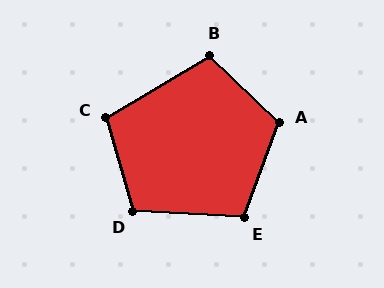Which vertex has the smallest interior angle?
C, at approximately 105 degrees.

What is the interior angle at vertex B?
Approximately 105 degrees (obtuse).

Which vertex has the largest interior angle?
A, at approximately 113 degrees.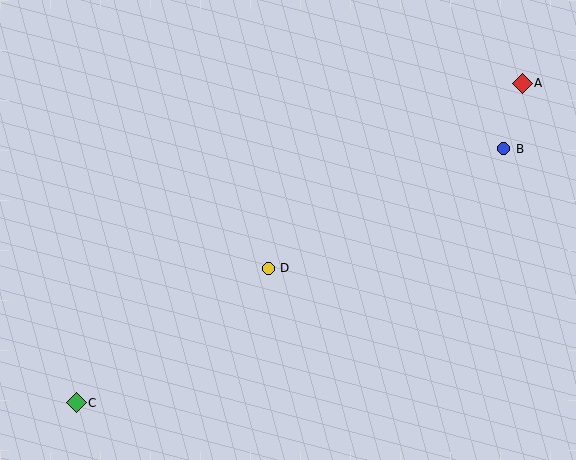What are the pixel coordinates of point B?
Point B is at (504, 149).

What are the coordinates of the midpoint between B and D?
The midpoint between B and D is at (386, 209).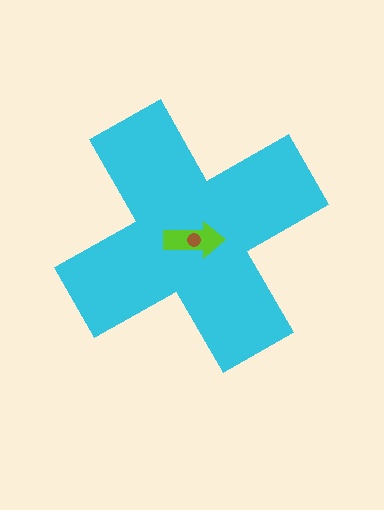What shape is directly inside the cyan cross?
The lime arrow.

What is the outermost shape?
The cyan cross.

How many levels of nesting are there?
3.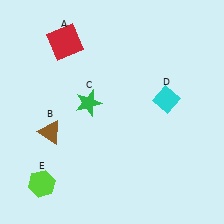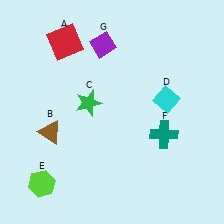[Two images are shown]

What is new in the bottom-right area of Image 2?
A teal cross (F) was added in the bottom-right area of Image 2.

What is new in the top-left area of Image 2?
A purple diamond (G) was added in the top-left area of Image 2.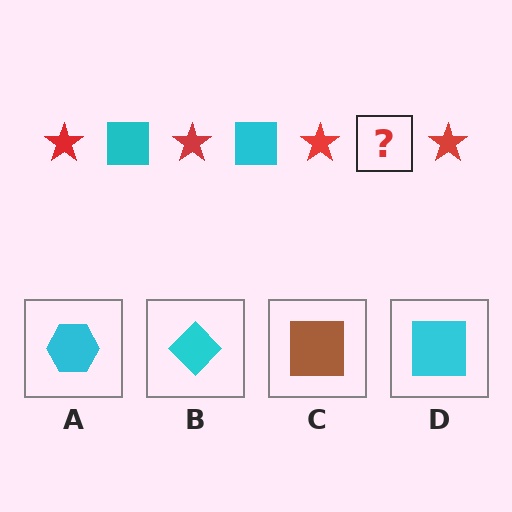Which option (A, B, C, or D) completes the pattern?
D.